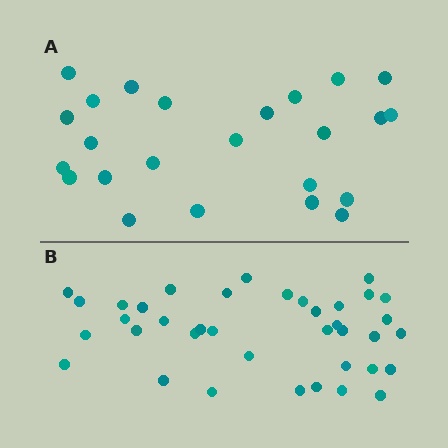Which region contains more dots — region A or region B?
Region B (the bottom region) has more dots.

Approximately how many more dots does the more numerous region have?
Region B has approximately 15 more dots than region A.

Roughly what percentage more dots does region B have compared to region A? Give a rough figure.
About 60% more.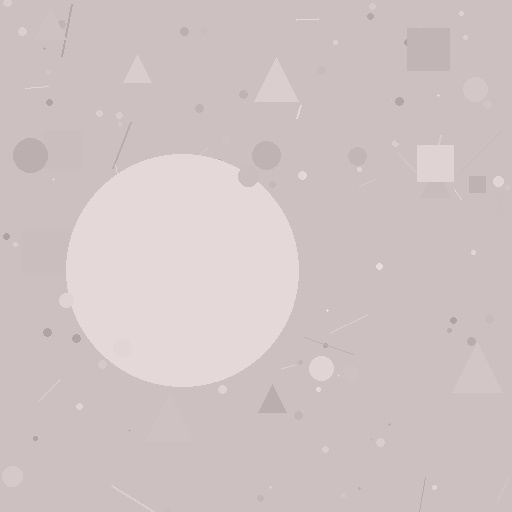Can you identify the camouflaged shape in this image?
The camouflaged shape is a circle.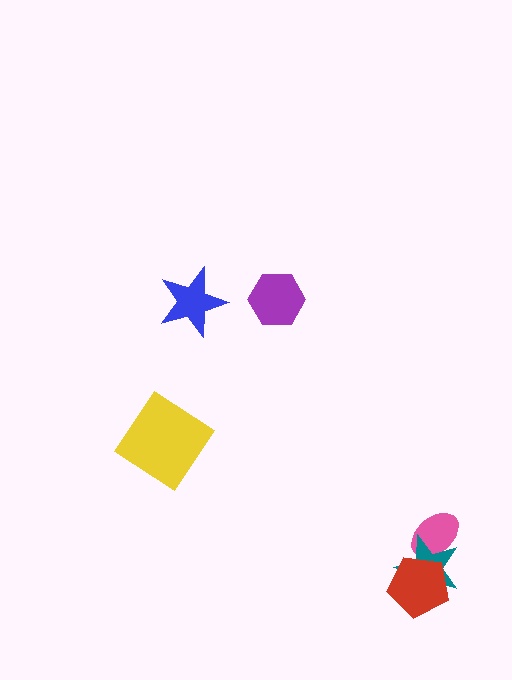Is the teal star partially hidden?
Yes, it is partially covered by another shape.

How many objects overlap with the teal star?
2 objects overlap with the teal star.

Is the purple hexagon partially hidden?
No, no other shape covers it.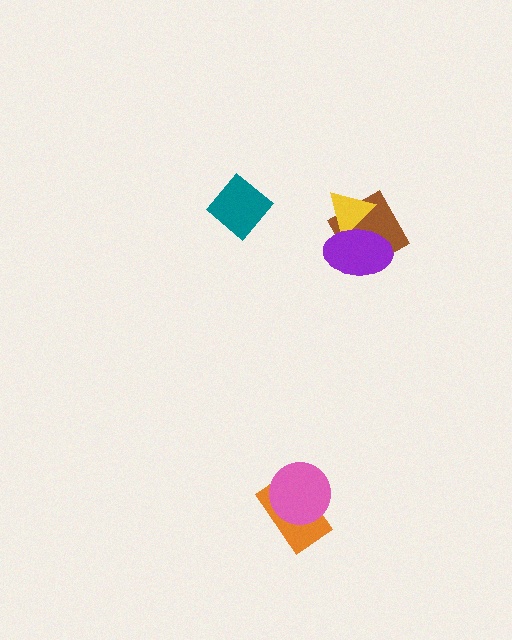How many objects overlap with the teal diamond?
0 objects overlap with the teal diamond.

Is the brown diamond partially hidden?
Yes, it is partially covered by another shape.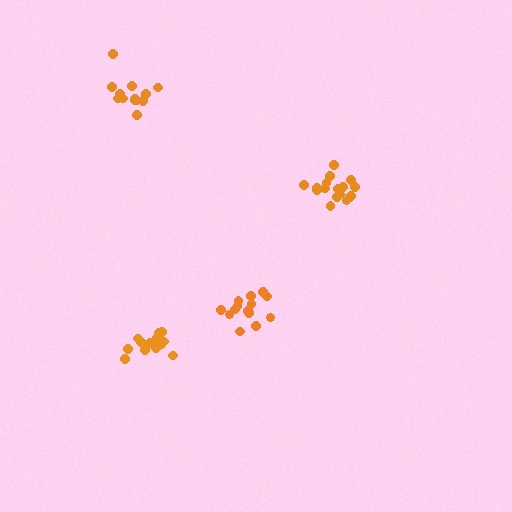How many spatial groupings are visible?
There are 4 spatial groupings.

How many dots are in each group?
Group 1: 14 dots, Group 2: 17 dots, Group 3: 13 dots, Group 4: 13 dots (57 total).